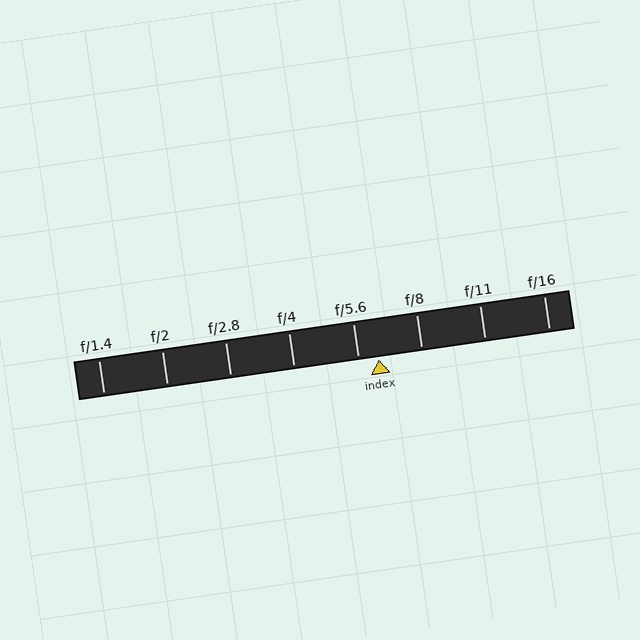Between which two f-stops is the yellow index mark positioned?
The index mark is between f/5.6 and f/8.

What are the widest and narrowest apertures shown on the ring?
The widest aperture shown is f/1.4 and the narrowest is f/16.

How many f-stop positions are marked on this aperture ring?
There are 8 f-stop positions marked.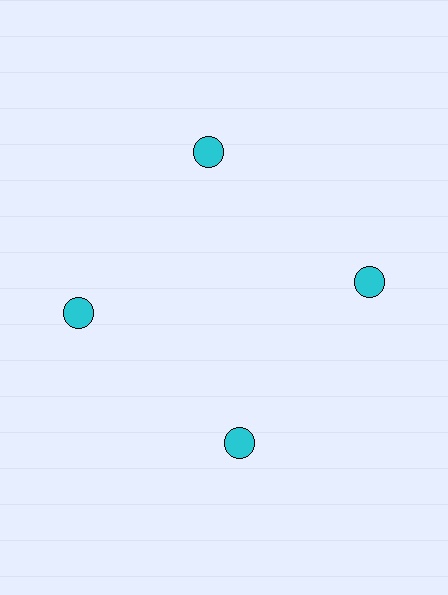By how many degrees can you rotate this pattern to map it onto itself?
The pattern maps onto itself every 90 degrees of rotation.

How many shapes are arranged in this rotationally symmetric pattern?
There are 4 shapes, arranged in 4 groups of 1.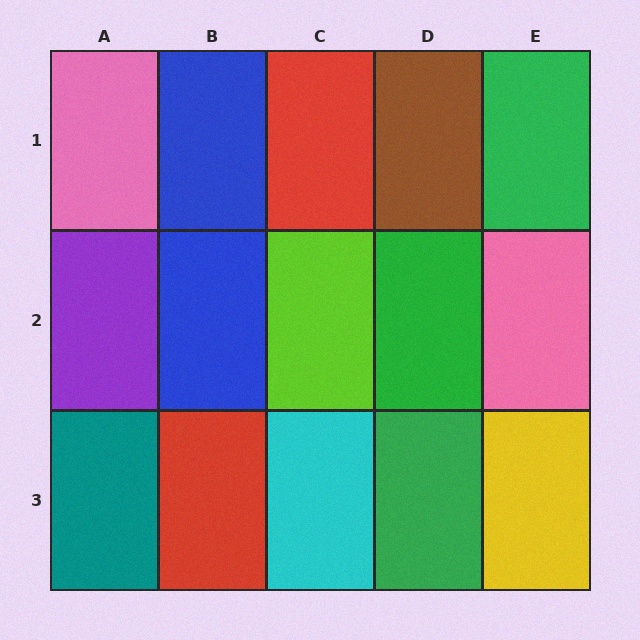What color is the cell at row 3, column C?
Cyan.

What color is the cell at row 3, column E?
Yellow.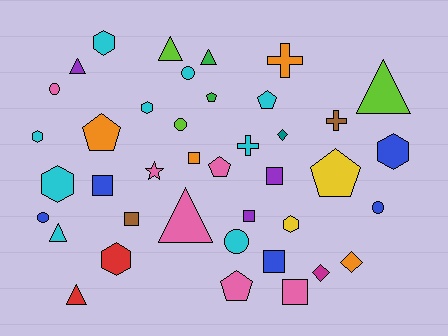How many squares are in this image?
There are 7 squares.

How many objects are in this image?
There are 40 objects.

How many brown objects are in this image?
There are 2 brown objects.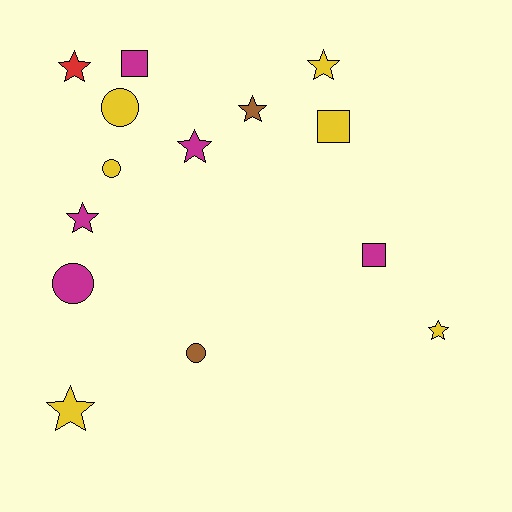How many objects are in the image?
There are 14 objects.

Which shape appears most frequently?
Star, with 7 objects.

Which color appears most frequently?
Yellow, with 6 objects.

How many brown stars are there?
There is 1 brown star.